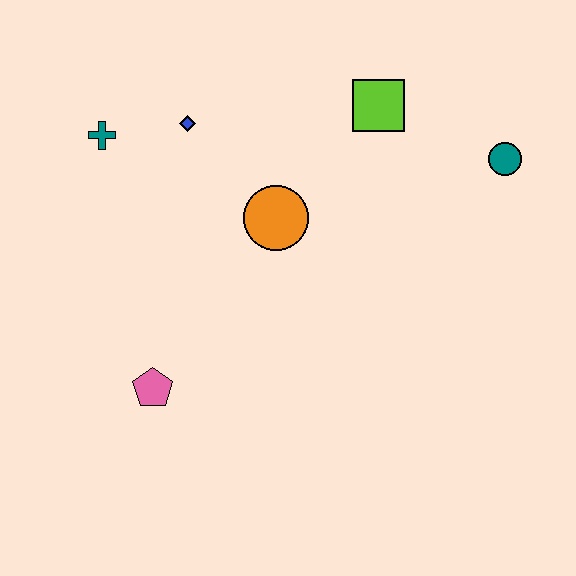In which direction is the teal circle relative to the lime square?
The teal circle is to the right of the lime square.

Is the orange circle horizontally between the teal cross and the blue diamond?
No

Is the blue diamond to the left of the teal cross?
No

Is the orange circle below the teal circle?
Yes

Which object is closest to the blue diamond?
The teal cross is closest to the blue diamond.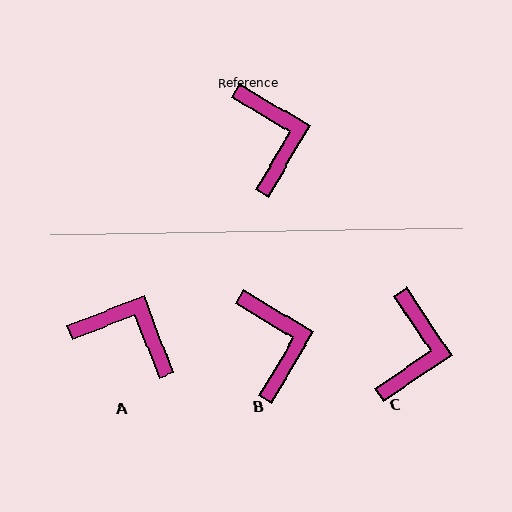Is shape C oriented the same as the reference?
No, it is off by about 25 degrees.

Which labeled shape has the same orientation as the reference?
B.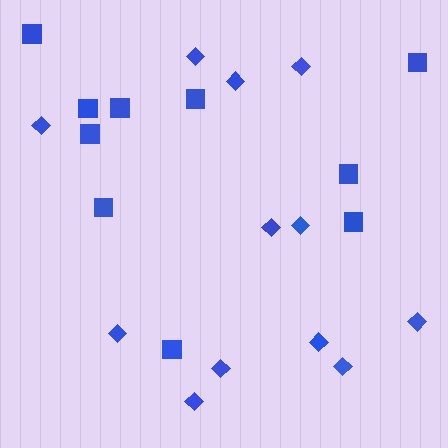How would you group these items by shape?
There are 2 groups: one group of squares (10) and one group of diamonds (12).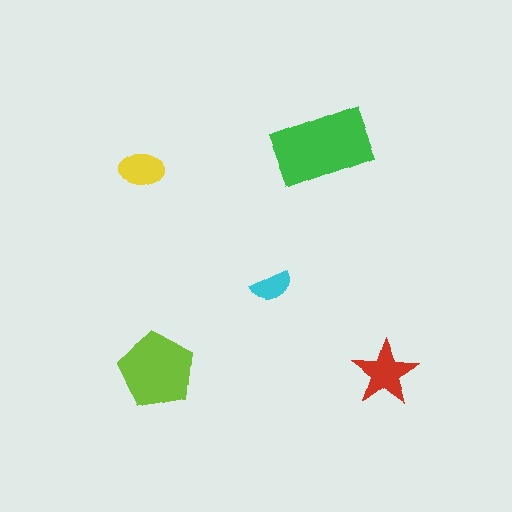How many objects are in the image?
There are 5 objects in the image.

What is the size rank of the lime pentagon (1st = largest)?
2nd.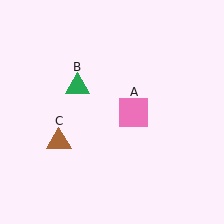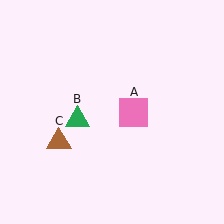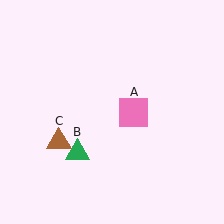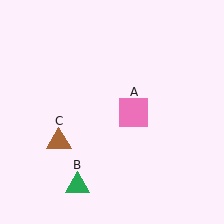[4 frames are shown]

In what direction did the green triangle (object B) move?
The green triangle (object B) moved down.